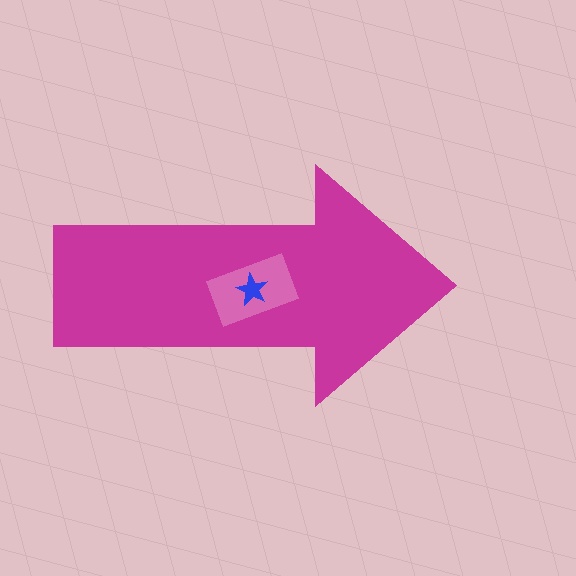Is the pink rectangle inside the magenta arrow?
Yes.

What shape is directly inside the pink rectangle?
The blue star.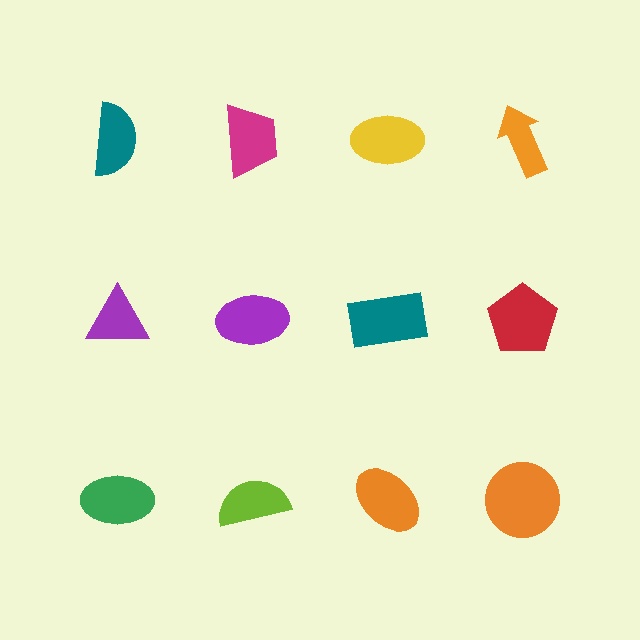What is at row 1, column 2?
A magenta trapezoid.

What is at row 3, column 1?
A green ellipse.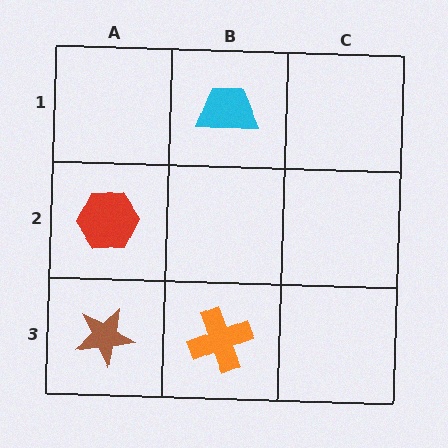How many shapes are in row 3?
2 shapes.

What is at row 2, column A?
A red hexagon.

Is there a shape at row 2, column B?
No, that cell is empty.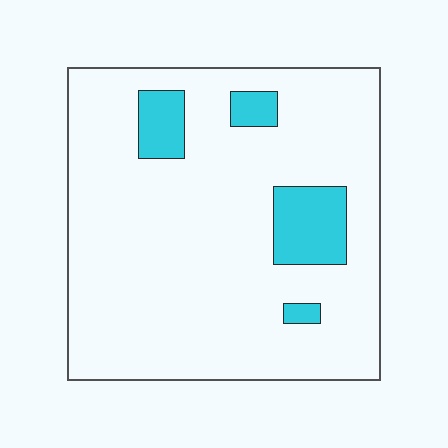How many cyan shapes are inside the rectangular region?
4.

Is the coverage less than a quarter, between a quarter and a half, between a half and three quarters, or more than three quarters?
Less than a quarter.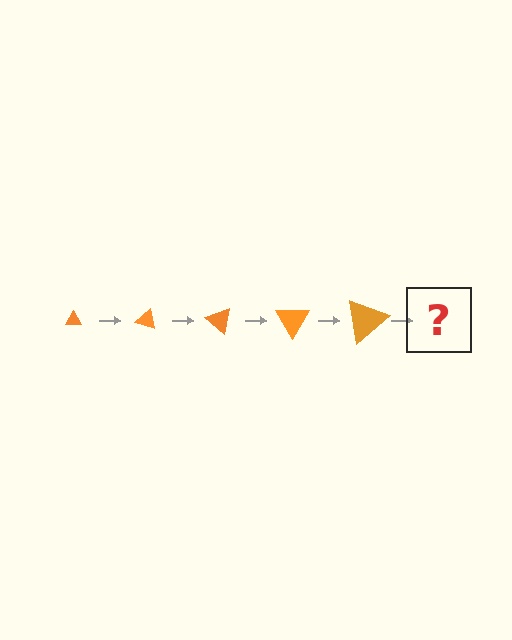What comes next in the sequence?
The next element should be a triangle, larger than the previous one and rotated 100 degrees from the start.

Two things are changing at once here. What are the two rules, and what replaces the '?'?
The two rules are that the triangle grows larger each step and it rotates 20 degrees each step. The '?' should be a triangle, larger than the previous one and rotated 100 degrees from the start.